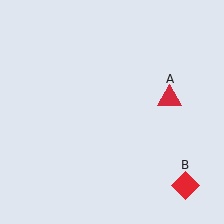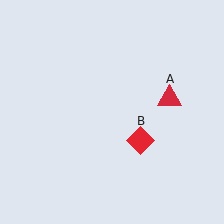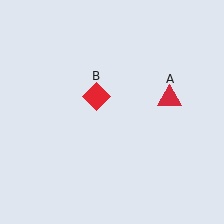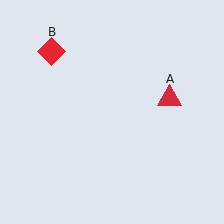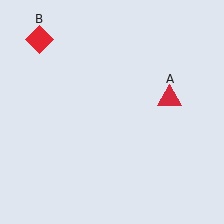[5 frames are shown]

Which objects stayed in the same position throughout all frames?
Red triangle (object A) remained stationary.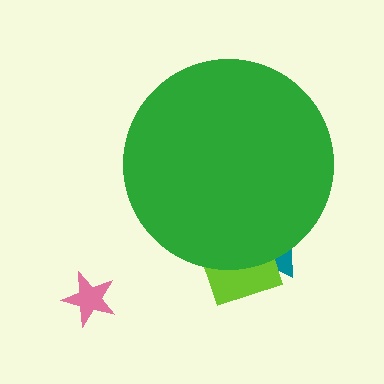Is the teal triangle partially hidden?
Yes, the teal triangle is partially hidden behind the green circle.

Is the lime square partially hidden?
Yes, the lime square is partially hidden behind the green circle.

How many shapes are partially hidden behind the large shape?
2 shapes are partially hidden.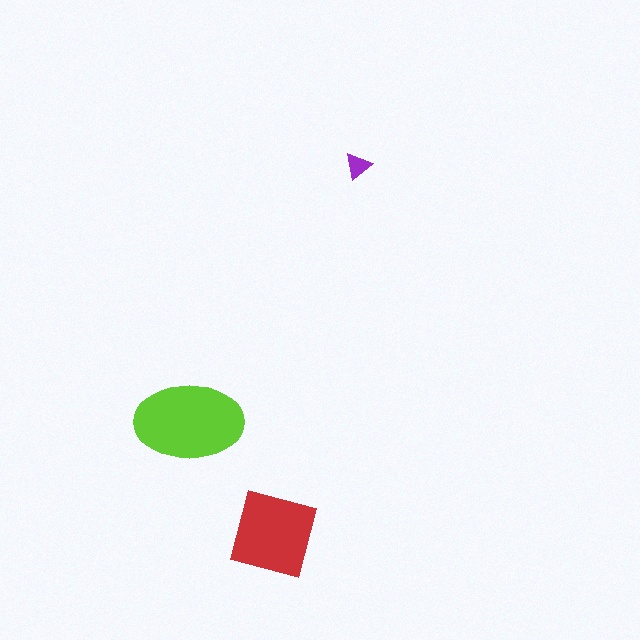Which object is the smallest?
The purple triangle.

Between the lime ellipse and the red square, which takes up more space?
The lime ellipse.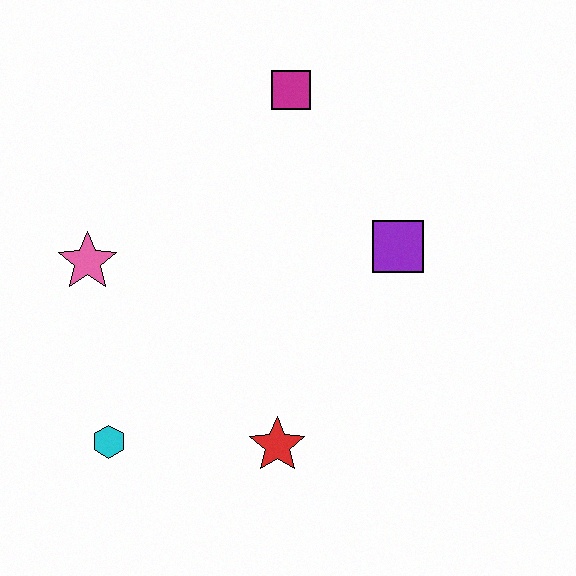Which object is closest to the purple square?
The magenta square is closest to the purple square.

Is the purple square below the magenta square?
Yes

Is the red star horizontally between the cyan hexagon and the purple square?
Yes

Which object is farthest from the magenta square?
The cyan hexagon is farthest from the magenta square.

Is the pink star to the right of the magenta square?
No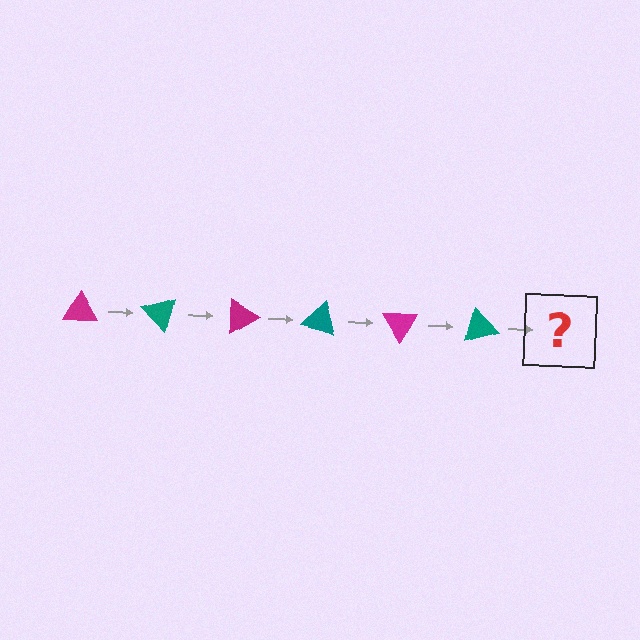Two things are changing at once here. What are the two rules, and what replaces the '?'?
The two rules are that it rotates 45 degrees each step and the color cycles through magenta and teal. The '?' should be a magenta triangle, rotated 270 degrees from the start.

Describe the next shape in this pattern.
It should be a magenta triangle, rotated 270 degrees from the start.